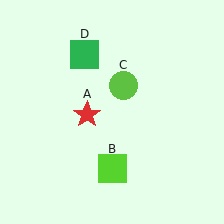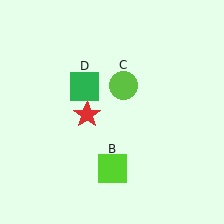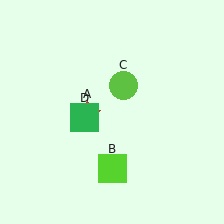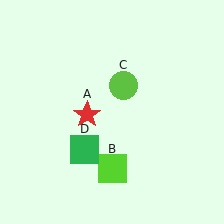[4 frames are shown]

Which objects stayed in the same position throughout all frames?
Red star (object A) and lime square (object B) and lime circle (object C) remained stationary.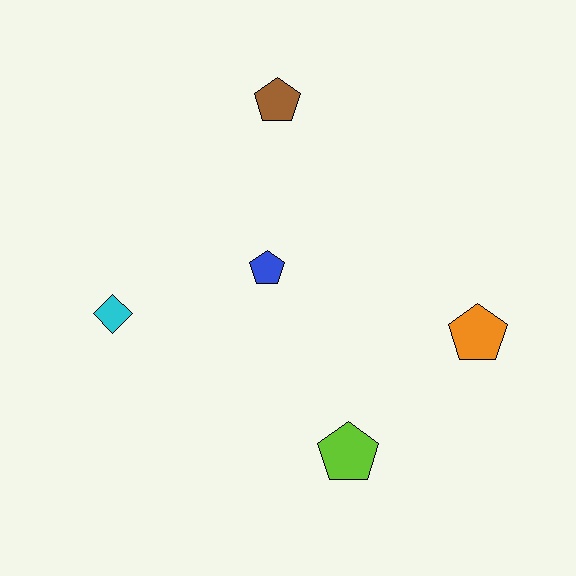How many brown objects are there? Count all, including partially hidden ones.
There is 1 brown object.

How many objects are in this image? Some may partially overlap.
There are 5 objects.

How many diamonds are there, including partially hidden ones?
There is 1 diamond.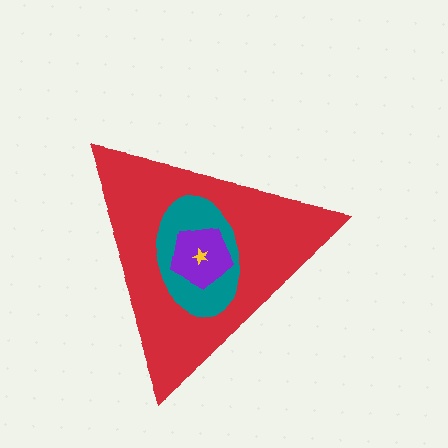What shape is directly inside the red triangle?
The teal ellipse.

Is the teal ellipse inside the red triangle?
Yes.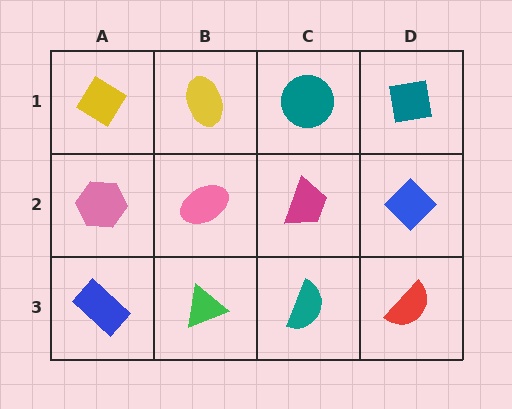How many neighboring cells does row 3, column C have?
3.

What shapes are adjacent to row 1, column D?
A blue diamond (row 2, column D), a teal circle (row 1, column C).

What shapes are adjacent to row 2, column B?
A yellow ellipse (row 1, column B), a green triangle (row 3, column B), a pink hexagon (row 2, column A), a magenta trapezoid (row 2, column C).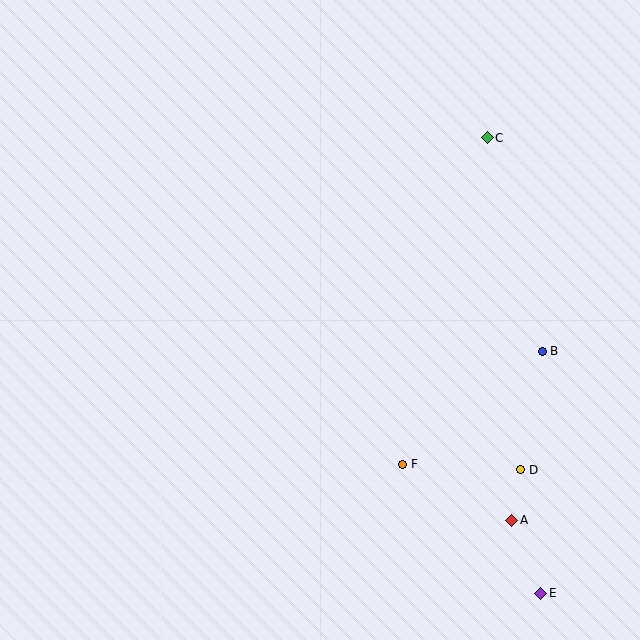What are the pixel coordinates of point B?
Point B is at (542, 351).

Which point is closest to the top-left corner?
Point C is closest to the top-left corner.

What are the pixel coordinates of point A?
Point A is at (512, 520).